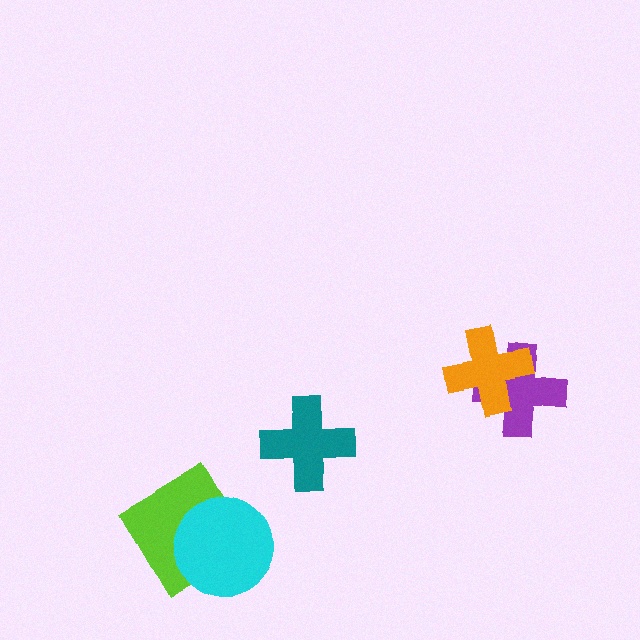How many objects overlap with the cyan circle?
1 object overlaps with the cyan circle.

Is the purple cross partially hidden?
Yes, it is partially covered by another shape.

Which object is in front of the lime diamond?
The cyan circle is in front of the lime diamond.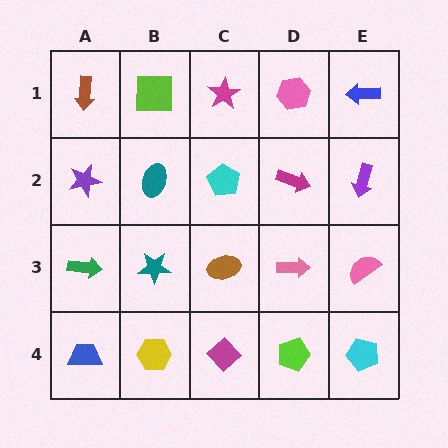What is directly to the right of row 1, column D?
A blue arrow.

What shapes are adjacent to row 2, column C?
A magenta star (row 1, column C), a brown ellipse (row 3, column C), a teal ellipse (row 2, column B), a magenta arrow (row 2, column D).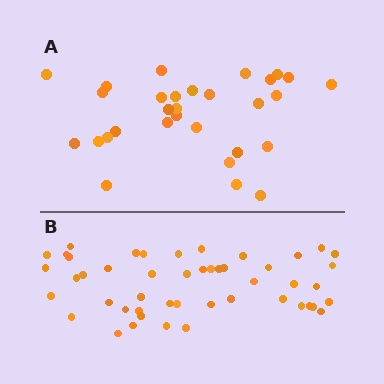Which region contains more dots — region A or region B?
Region B (the bottom region) has more dots.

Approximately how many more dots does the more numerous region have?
Region B has approximately 20 more dots than region A.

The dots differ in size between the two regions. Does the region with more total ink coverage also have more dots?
No. Region A has more total ink coverage because its dots are larger, but region B actually contains more individual dots. Total area can be misleading — the number of items is what matters here.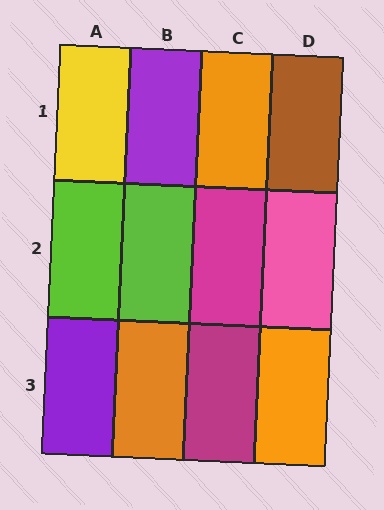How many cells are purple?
2 cells are purple.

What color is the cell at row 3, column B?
Orange.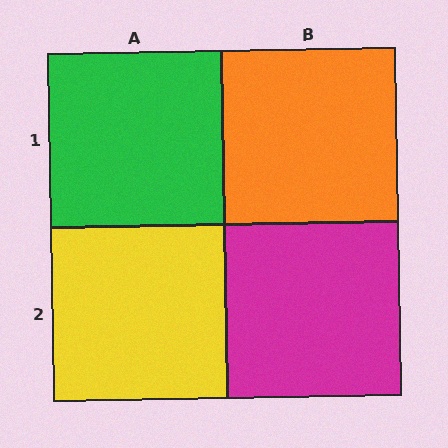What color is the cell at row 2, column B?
Magenta.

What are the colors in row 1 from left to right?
Green, orange.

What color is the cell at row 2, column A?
Yellow.